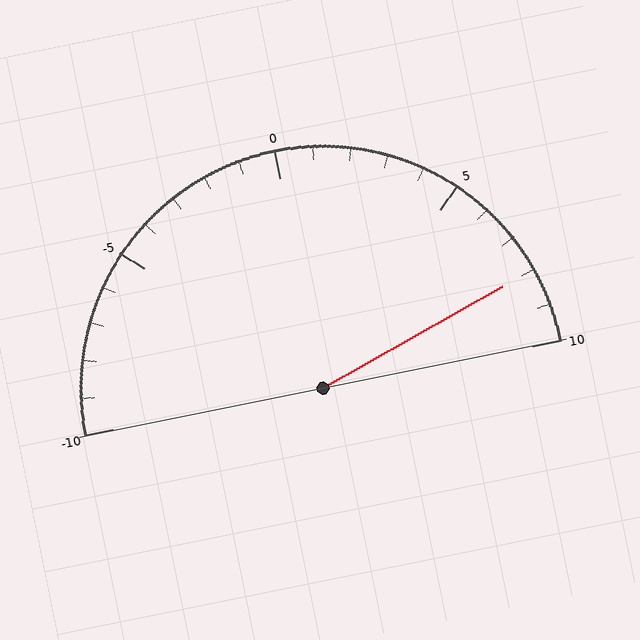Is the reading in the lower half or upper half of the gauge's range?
The reading is in the upper half of the range (-10 to 10).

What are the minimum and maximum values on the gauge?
The gauge ranges from -10 to 10.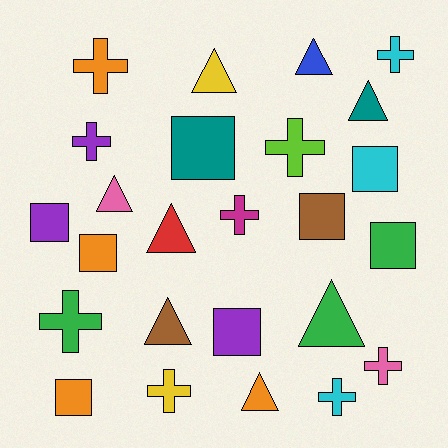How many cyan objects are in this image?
There are 3 cyan objects.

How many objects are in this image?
There are 25 objects.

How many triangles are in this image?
There are 8 triangles.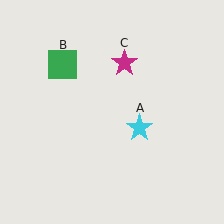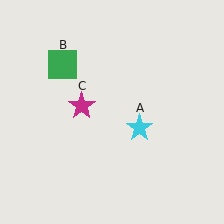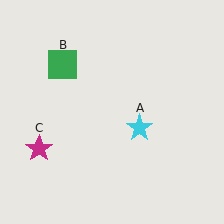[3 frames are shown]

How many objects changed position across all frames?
1 object changed position: magenta star (object C).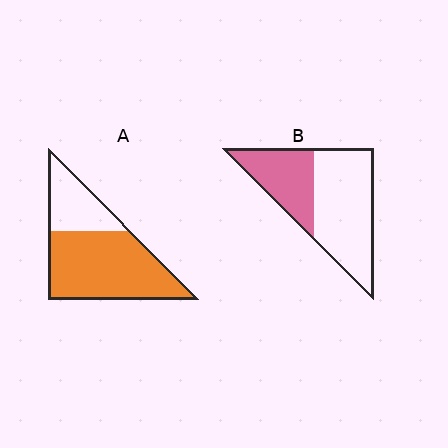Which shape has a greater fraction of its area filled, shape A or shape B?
Shape A.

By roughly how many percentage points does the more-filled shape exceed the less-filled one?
By roughly 35 percentage points (A over B).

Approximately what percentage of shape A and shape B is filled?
A is approximately 70% and B is approximately 35%.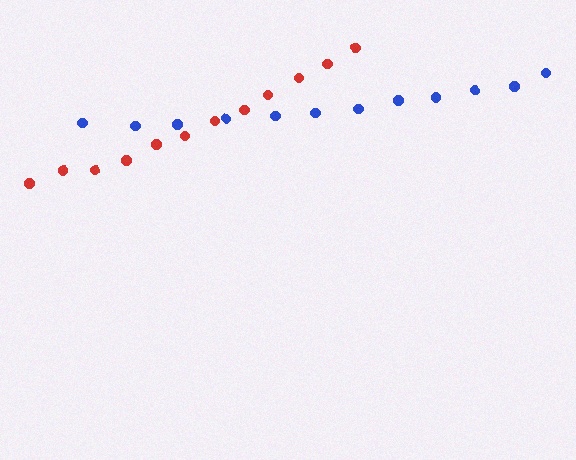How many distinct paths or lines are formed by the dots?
There are 2 distinct paths.